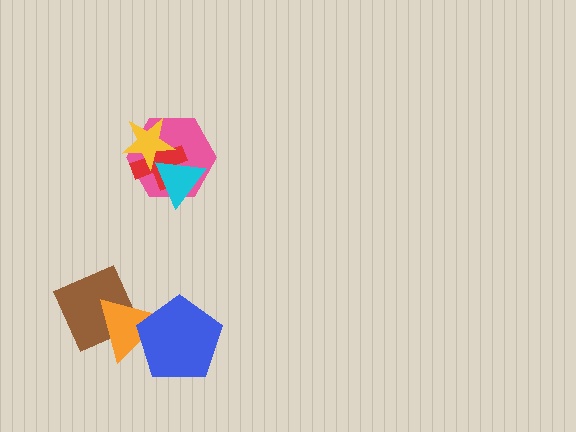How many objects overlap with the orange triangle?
2 objects overlap with the orange triangle.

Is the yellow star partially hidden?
Yes, it is partially covered by another shape.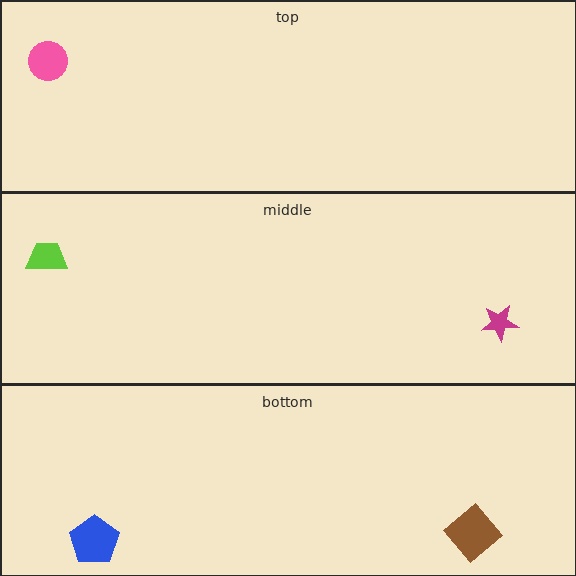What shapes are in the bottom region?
The brown diamond, the blue pentagon.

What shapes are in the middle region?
The lime trapezoid, the magenta star.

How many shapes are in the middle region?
2.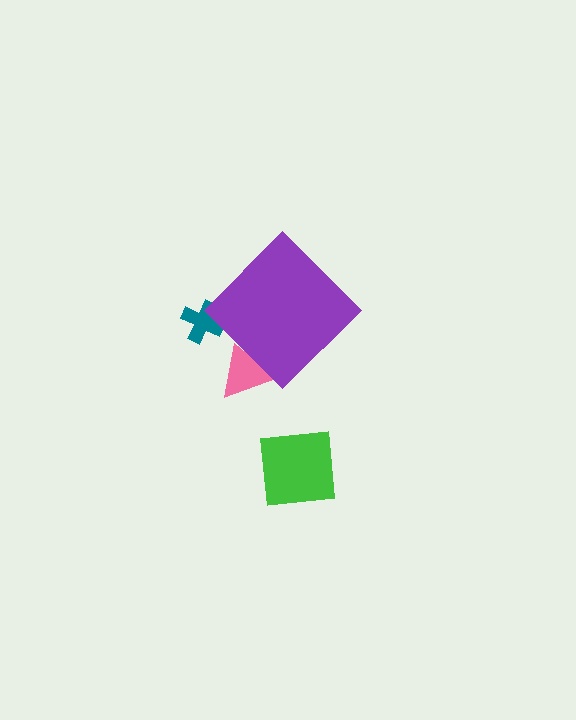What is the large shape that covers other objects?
A purple diamond.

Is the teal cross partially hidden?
Yes, the teal cross is partially hidden behind the purple diamond.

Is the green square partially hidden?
No, the green square is fully visible.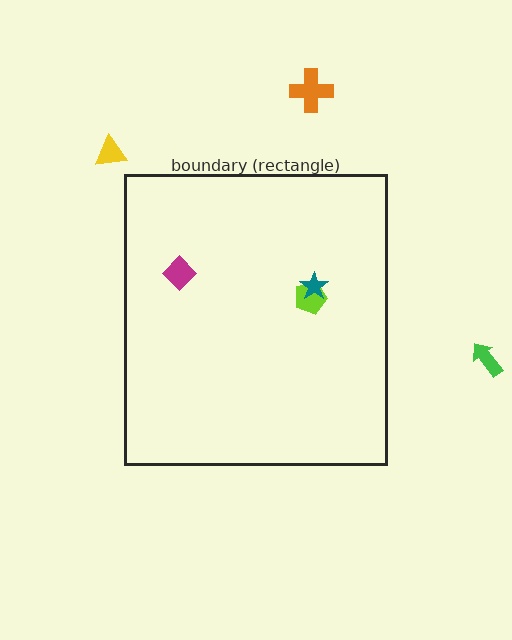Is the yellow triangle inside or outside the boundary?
Outside.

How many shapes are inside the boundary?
3 inside, 3 outside.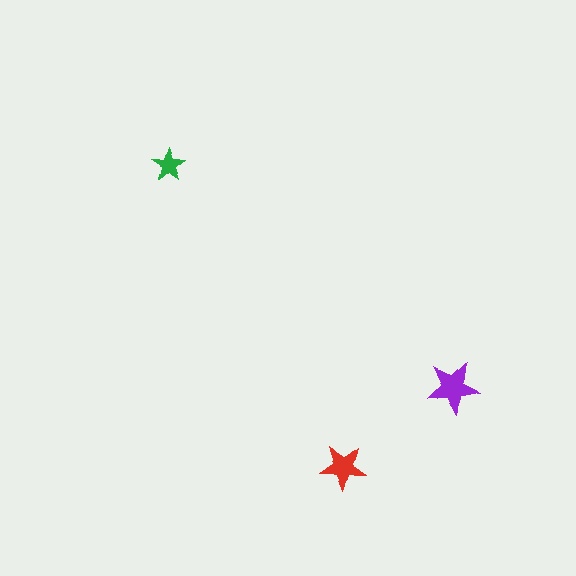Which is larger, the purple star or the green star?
The purple one.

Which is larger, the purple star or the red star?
The purple one.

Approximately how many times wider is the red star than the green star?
About 1.5 times wider.